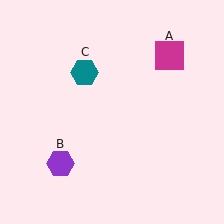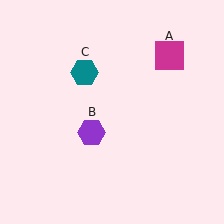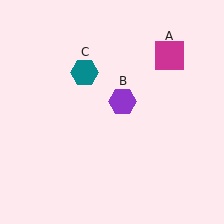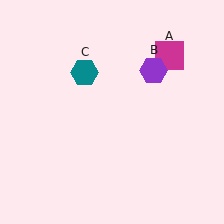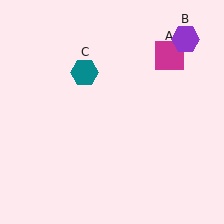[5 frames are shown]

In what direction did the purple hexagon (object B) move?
The purple hexagon (object B) moved up and to the right.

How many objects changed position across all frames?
1 object changed position: purple hexagon (object B).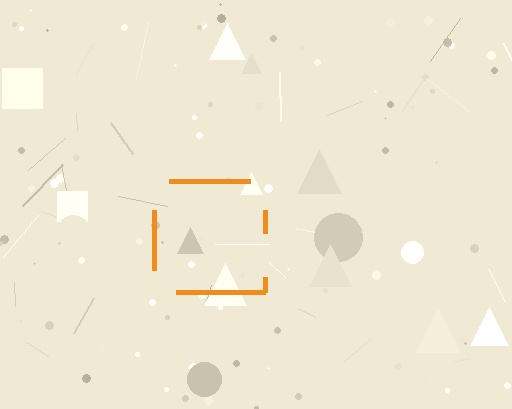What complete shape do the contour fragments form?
The contour fragments form a square.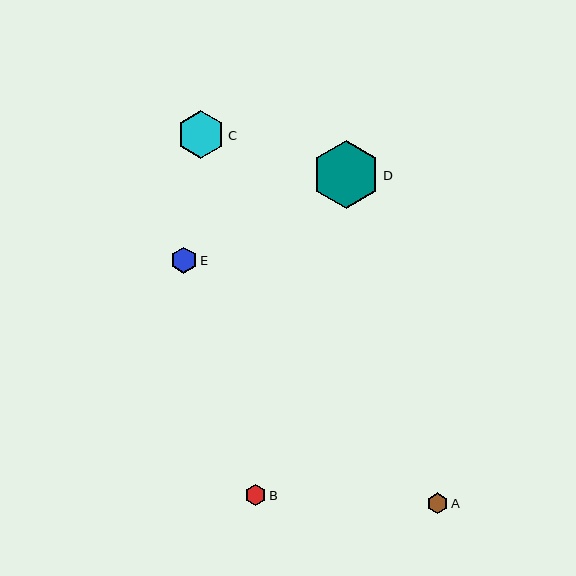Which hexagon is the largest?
Hexagon D is the largest with a size of approximately 68 pixels.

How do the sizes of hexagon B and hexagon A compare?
Hexagon B and hexagon A are approximately the same size.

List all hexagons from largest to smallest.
From largest to smallest: D, C, E, B, A.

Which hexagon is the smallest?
Hexagon A is the smallest with a size of approximately 21 pixels.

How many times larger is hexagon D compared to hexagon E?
Hexagon D is approximately 2.6 times the size of hexagon E.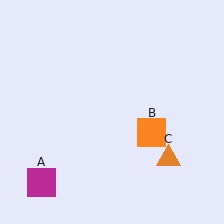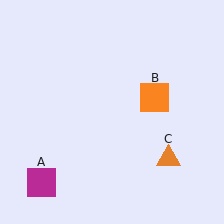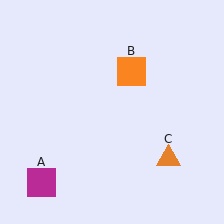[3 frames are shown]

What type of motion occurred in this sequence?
The orange square (object B) rotated counterclockwise around the center of the scene.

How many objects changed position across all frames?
1 object changed position: orange square (object B).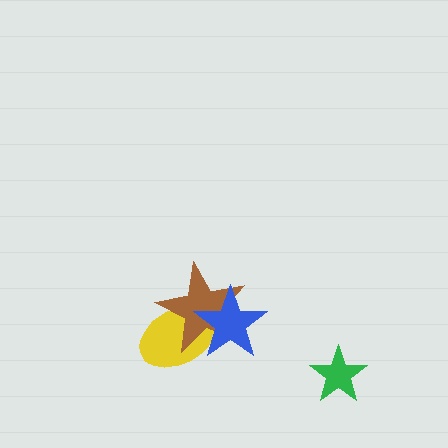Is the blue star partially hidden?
No, no other shape covers it.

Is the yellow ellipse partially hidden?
Yes, it is partially covered by another shape.